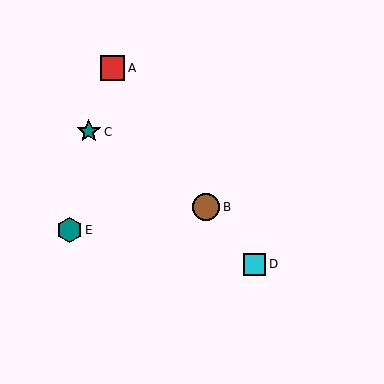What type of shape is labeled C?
Shape C is a teal star.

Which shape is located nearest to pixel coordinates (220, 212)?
The brown circle (labeled B) at (206, 207) is nearest to that location.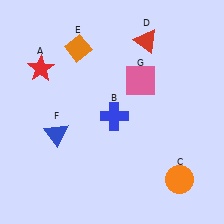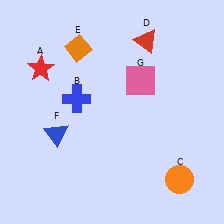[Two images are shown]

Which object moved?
The blue cross (B) moved left.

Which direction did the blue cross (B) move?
The blue cross (B) moved left.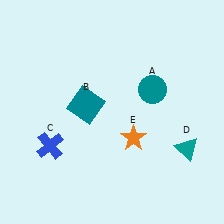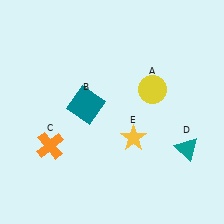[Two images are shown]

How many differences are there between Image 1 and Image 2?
There are 3 differences between the two images.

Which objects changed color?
A changed from teal to yellow. C changed from blue to orange. E changed from orange to yellow.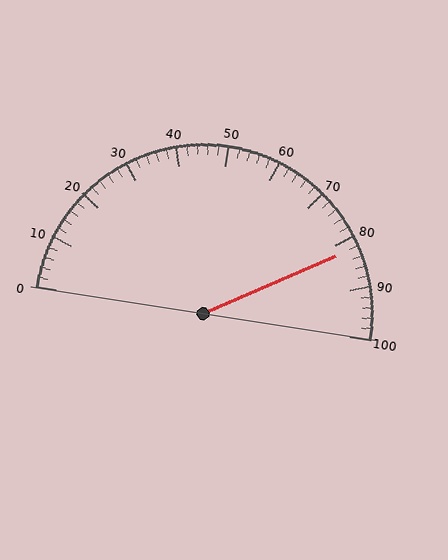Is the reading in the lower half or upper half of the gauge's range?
The reading is in the upper half of the range (0 to 100).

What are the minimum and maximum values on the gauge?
The gauge ranges from 0 to 100.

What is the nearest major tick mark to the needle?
The nearest major tick mark is 80.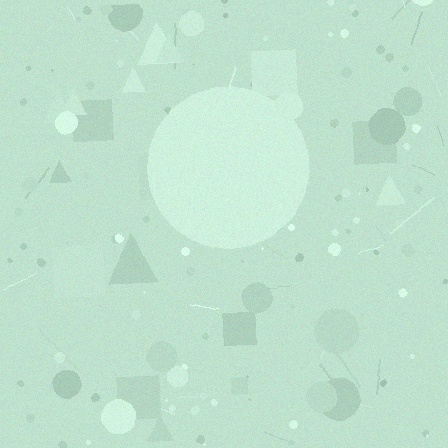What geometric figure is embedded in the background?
A circle is embedded in the background.